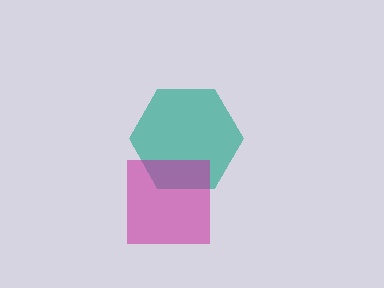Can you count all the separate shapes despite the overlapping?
Yes, there are 2 separate shapes.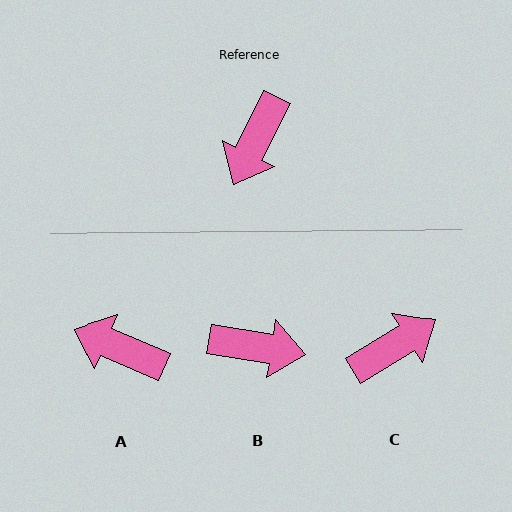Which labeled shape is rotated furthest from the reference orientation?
C, about 148 degrees away.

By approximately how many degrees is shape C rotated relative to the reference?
Approximately 148 degrees counter-clockwise.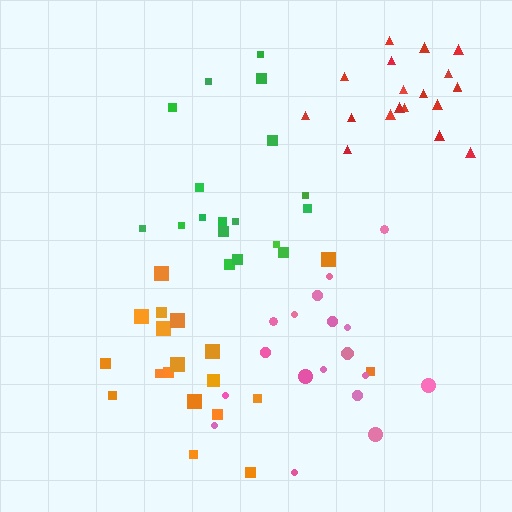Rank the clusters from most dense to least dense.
red, pink, orange, green.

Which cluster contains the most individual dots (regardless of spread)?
Orange (19).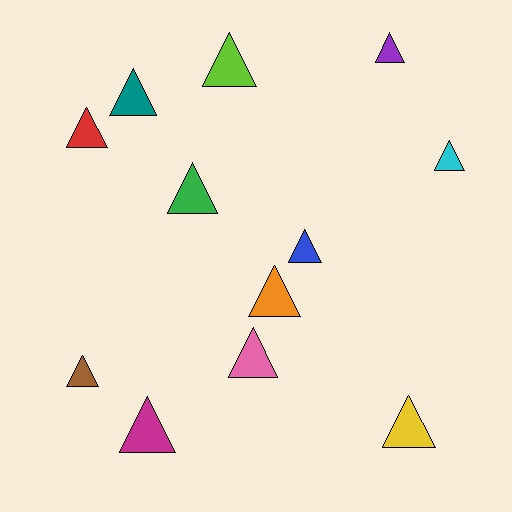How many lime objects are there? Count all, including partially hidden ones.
There is 1 lime object.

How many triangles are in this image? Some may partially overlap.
There are 12 triangles.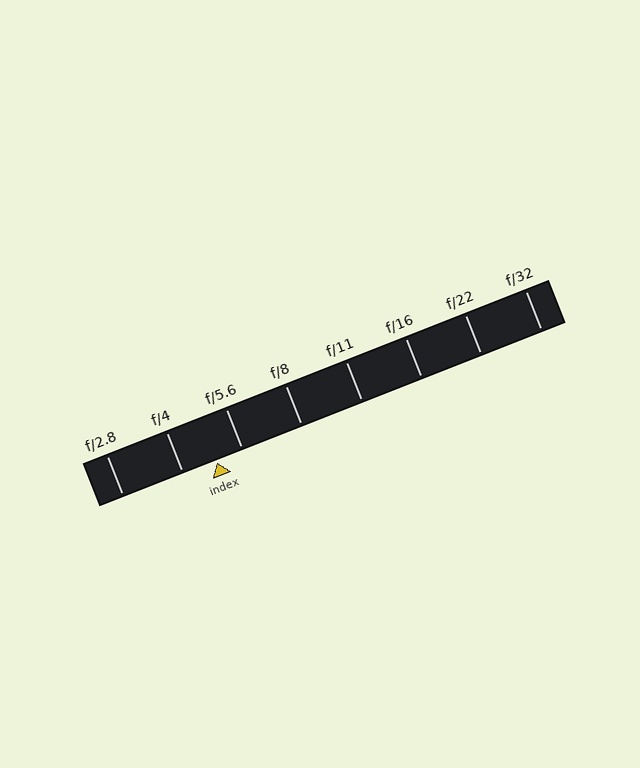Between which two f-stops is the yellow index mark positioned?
The index mark is between f/4 and f/5.6.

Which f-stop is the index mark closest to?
The index mark is closest to f/5.6.